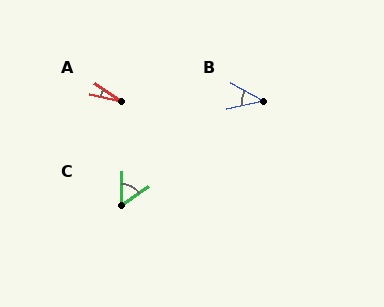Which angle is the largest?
C, at approximately 56 degrees.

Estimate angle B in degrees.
Approximately 41 degrees.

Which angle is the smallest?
A, at approximately 21 degrees.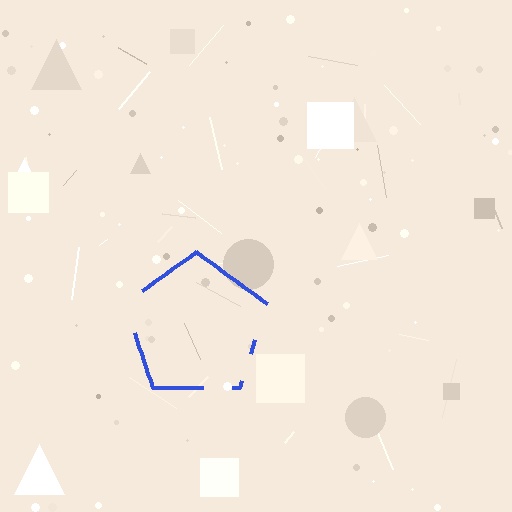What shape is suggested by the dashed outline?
The dashed outline suggests a pentagon.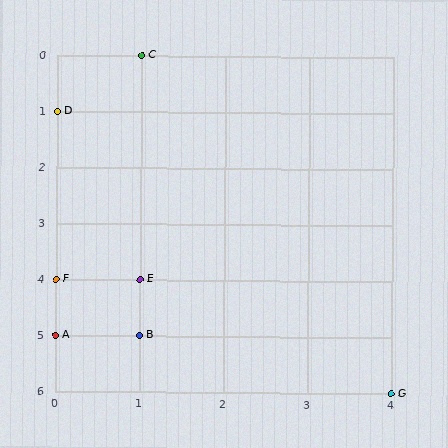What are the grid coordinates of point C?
Point C is at grid coordinates (1, 0).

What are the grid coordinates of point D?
Point D is at grid coordinates (0, 1).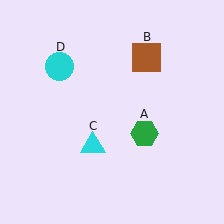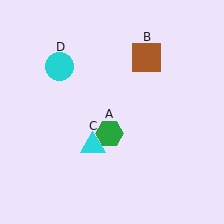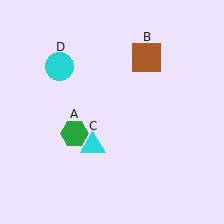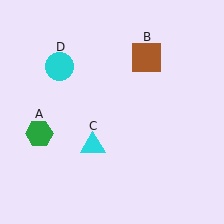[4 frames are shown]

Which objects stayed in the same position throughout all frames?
Brown square (object B) and cyan triangle (object C) and cyan circle (object D) remained stationary.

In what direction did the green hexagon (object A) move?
The green hexagon (object A) moved left.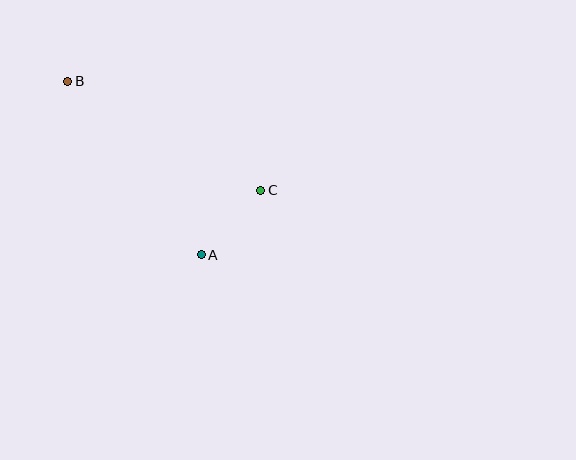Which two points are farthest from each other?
Points B and C are farthest from each other.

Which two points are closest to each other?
Points A and C are closest to each other.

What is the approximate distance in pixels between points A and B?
The distance between A and B is approximately 219 pixels.